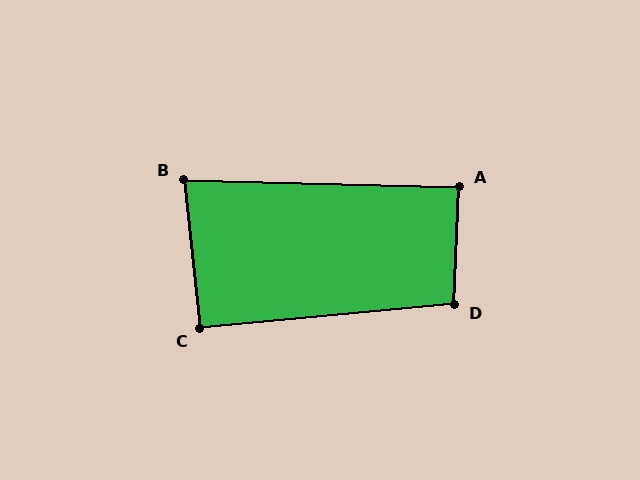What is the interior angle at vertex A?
Approximately 89 degrees (approximately right).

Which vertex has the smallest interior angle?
B, at approximately 82 degrees.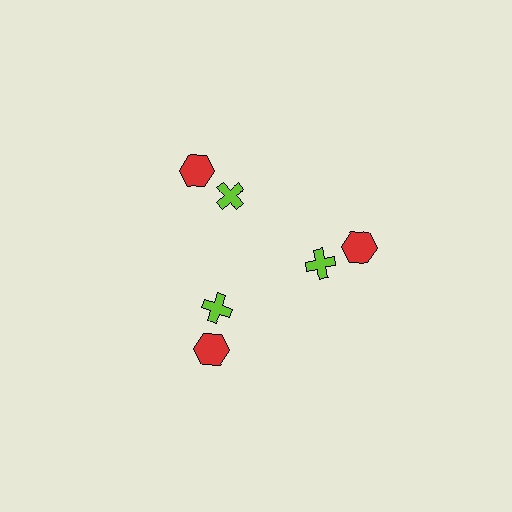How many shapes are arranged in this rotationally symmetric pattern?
There are 6 shapes, arranged in 3 groups of 2.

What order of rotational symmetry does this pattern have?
This pattern has 3-fold rotational symmetry.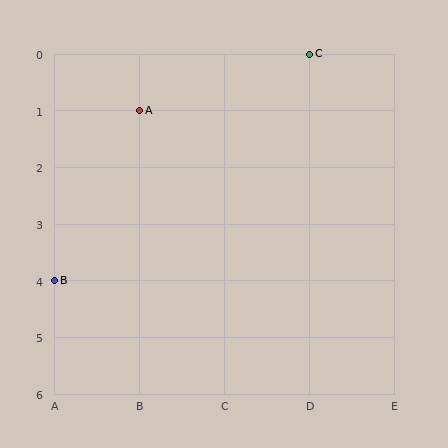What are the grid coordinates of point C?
Point C is at grid coordinates (D, 0).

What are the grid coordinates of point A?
Point A is at grid coordinates (B, 1).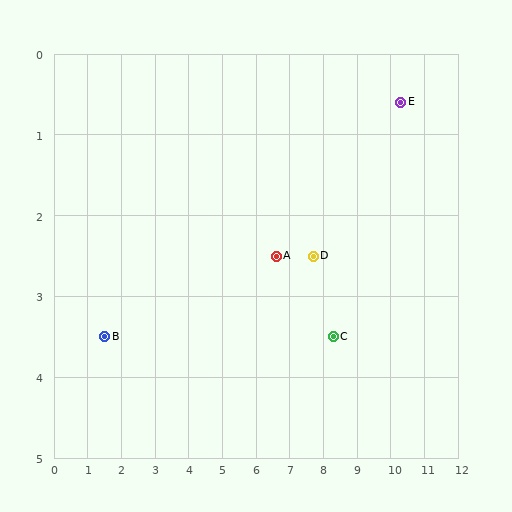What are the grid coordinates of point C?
Point C is at approximately (8.3, 3.5).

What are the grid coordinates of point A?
Point A is at approximately (6.6, 2.5).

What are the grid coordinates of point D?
Point D is at approximately (7.7, 2.5).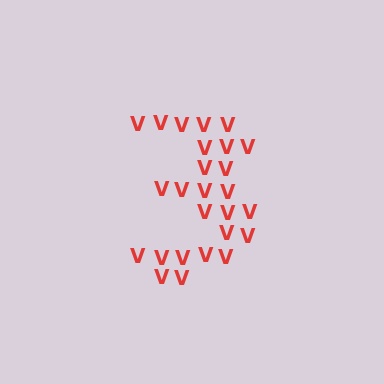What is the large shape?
The large shape is the digit 3.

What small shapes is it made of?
It is made of small letter V's.